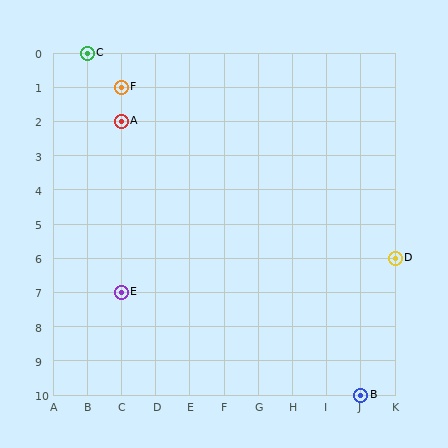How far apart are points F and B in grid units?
Points F and B are 7 columns and 9 rows apart (about 11.4 grid units diagonally).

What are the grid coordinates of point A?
Point A is at grid coordinates (C, 2).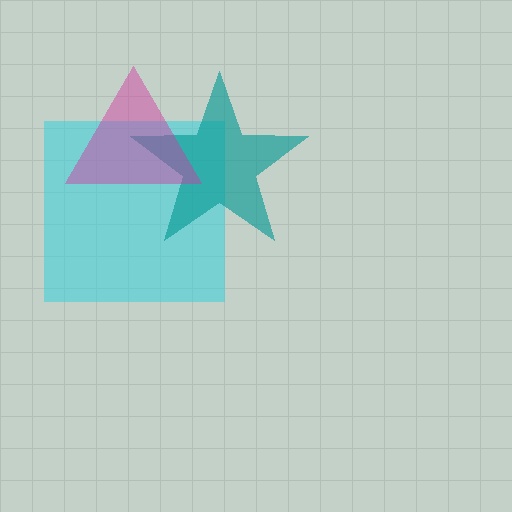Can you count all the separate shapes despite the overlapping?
Yes, there are 3 separate shapes.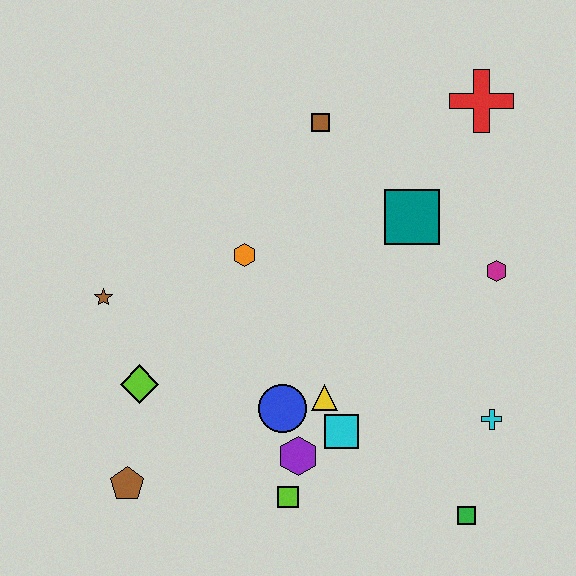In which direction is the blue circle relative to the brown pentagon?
The blue circle is to the right of the brown pentagon.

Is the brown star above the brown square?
No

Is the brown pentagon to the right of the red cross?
No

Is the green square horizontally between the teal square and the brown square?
No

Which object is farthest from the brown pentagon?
The red cross is farthest from the brown pentagon.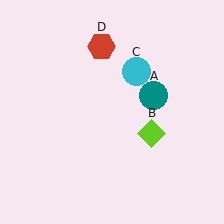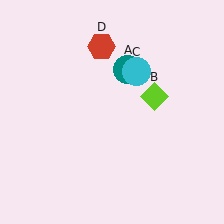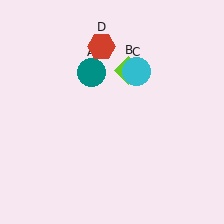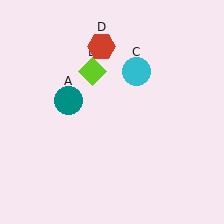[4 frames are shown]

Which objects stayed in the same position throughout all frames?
Cyan circle (object C) and red hexagon (object D) remained stationary.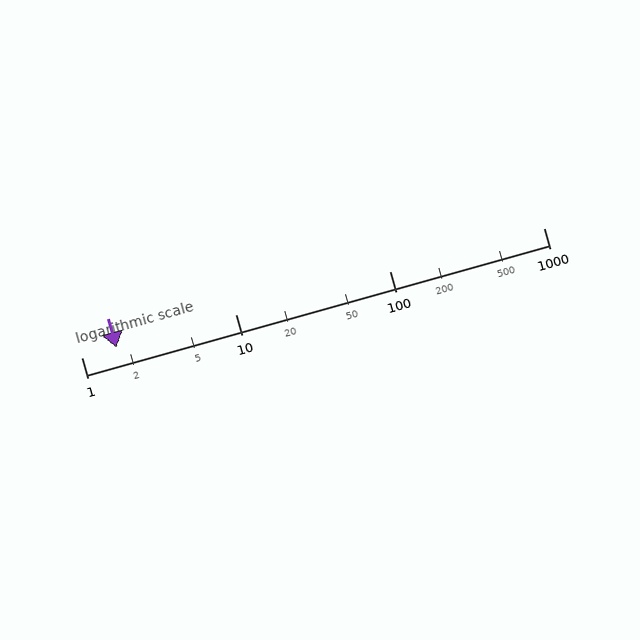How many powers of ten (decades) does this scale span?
The scale spans 3 decades, from 1 to 1000.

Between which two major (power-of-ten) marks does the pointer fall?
The pointer is between 1 and 10.